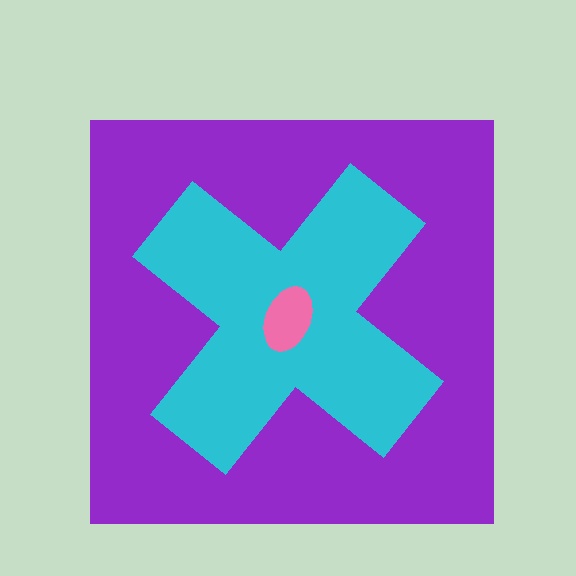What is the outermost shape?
The purple square.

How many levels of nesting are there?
3.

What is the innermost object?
The pink ellipse.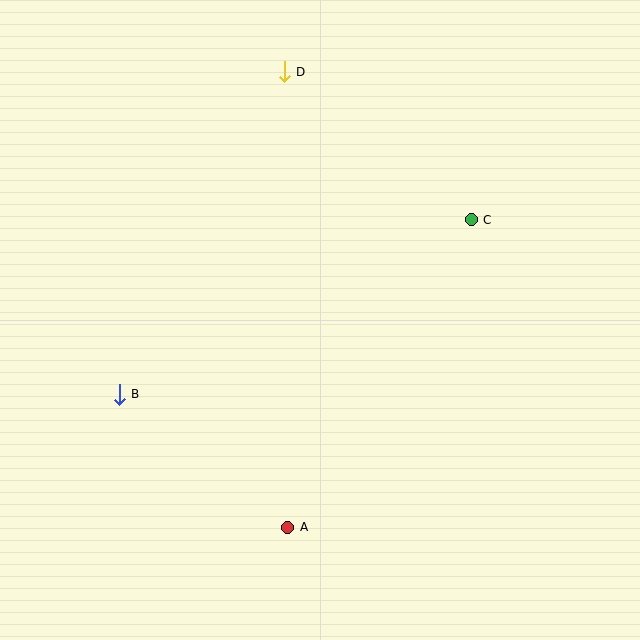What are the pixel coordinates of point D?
Point D is at (284, 72).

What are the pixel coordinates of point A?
Point A is at (288, 527).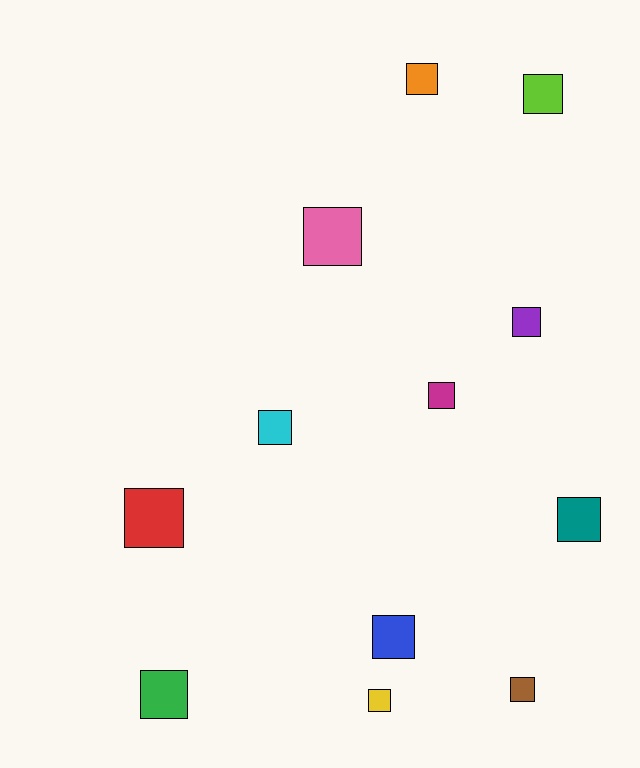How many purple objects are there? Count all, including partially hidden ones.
There is 1 purple object.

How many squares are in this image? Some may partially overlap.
There are 12 squares.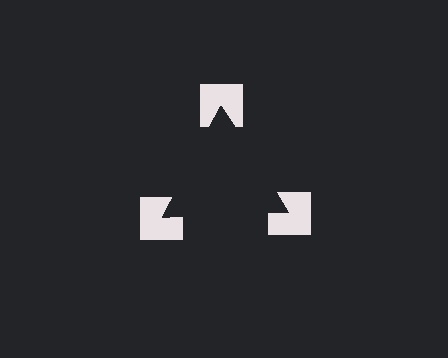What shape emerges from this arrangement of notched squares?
An illusory triangle — its edges are inferred from the aligned wedge cuts in the notched squares, not physically drawn.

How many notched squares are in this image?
There are 3 — one at each vertex of the illusory triangle.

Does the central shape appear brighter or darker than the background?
It typically appears slightly darker than the background, even though no actual brightness change is drawn.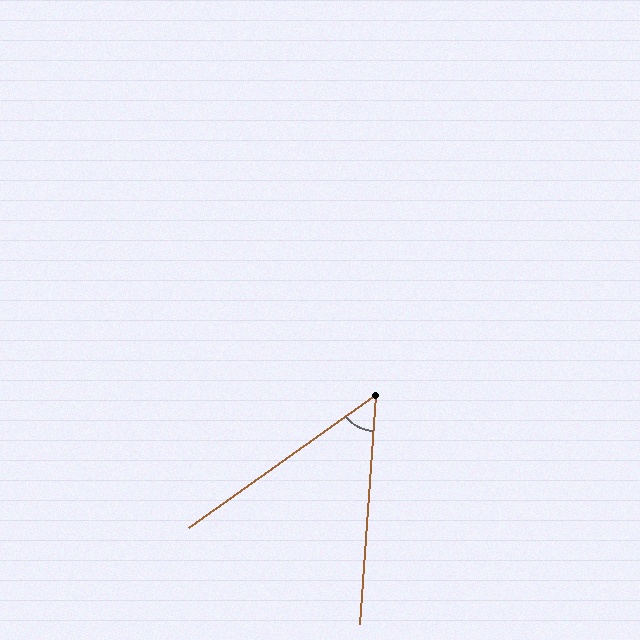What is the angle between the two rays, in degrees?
Approximately 50 degrees.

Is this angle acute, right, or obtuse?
It is acute.